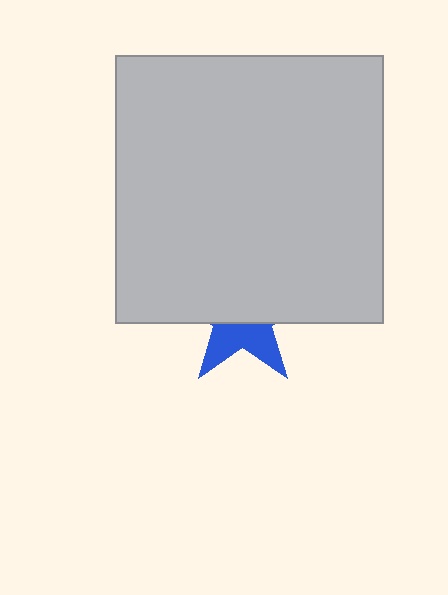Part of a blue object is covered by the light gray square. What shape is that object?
It is a star.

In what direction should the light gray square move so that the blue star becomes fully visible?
The light gray square should move up. That is the shortest direction to clear the overlap and leave the blue star fully visible.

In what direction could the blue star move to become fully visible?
The blue star could move down. That would shift it out from behind the light gray square entirely.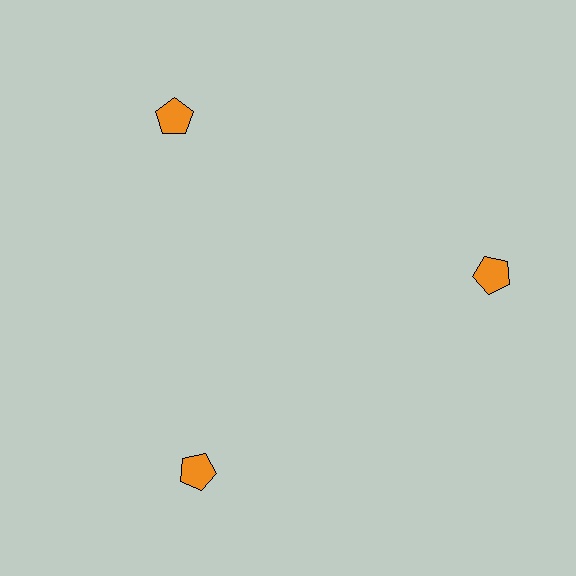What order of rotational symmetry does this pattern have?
This pattern has 3-fold rotational symmetry.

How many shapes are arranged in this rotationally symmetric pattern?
There are 3 shapes, arranged in 3 groups of 1.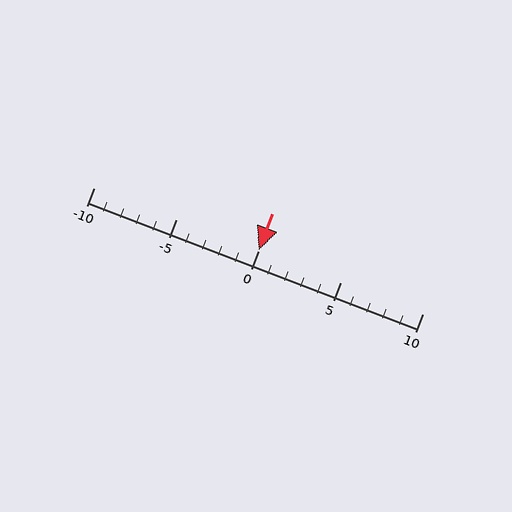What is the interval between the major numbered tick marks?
The major tick marks are spaced 5 units apart.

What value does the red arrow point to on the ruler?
The red arrow points to approximately 0.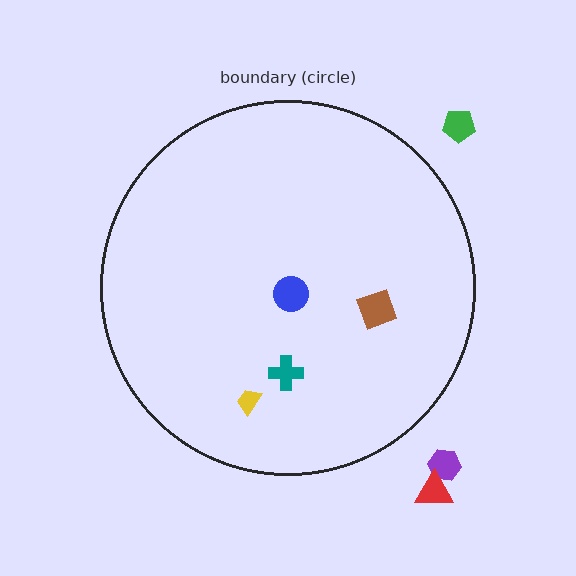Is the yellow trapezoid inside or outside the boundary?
Inside.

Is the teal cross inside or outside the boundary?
Inside.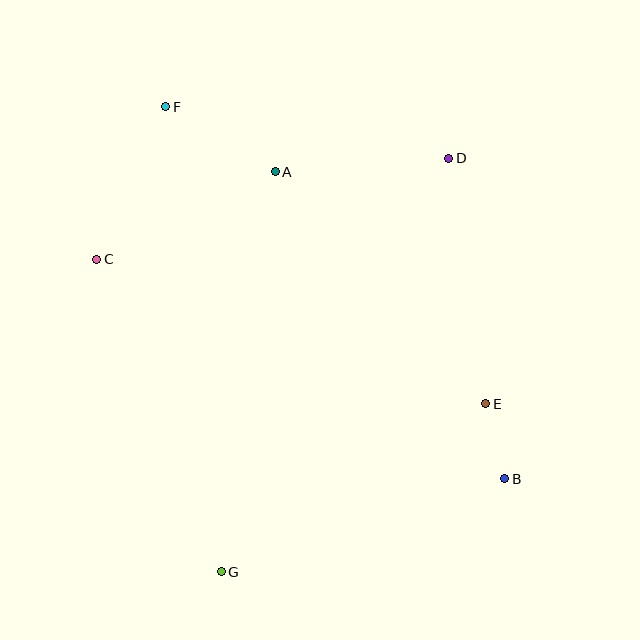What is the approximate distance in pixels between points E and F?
The distance between E and F is approximately 437 pixels.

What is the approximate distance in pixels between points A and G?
The distance between A and G is approximately 404 pixels.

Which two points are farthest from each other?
Points B and F are farthest from each other.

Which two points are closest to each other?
Points B and E are closest to each other.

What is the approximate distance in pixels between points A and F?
The distance between A and F is approximately 127 pixels.